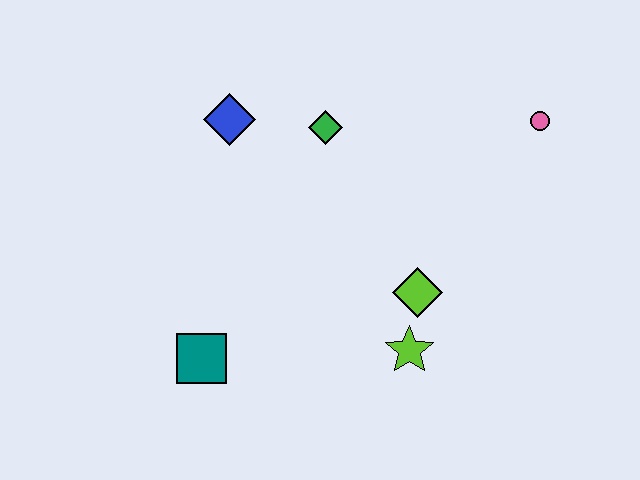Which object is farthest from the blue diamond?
The pink circle is farthest from the blue diamond.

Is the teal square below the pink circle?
Yes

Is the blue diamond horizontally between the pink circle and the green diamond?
No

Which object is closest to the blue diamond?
The green diamond is closest to the blue diamond.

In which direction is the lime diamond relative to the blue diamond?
The lime diamond is to the right of the blue diamond.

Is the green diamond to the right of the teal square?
Yes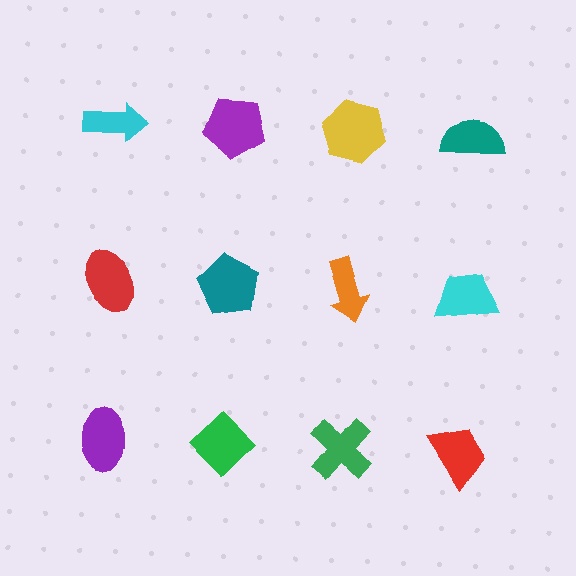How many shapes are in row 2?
4 shapes.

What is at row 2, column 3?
An orange arrow.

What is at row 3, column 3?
A green cross.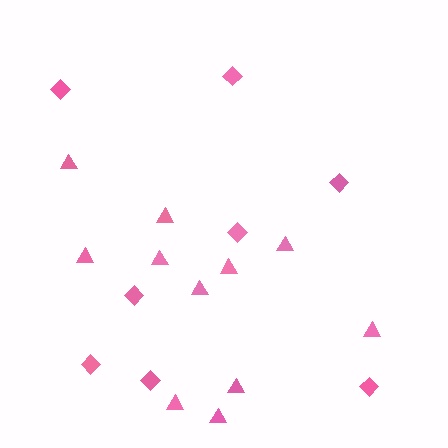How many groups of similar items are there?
There are 2 groups: one group of diamonds (8) and one group of triangles (11).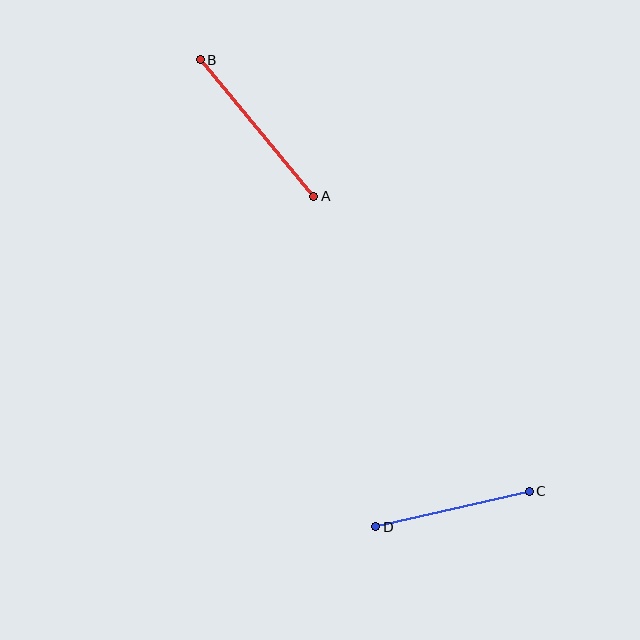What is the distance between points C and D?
The distance is approximately 158 pixels.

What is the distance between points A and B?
The distance is approximately 177 pixels.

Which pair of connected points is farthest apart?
Points A and B are farthest apart.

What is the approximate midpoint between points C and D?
The midpoint is at approximately (452, 509) pixels.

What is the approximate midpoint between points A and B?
The midpoint is at approximately (257, 128) pixels.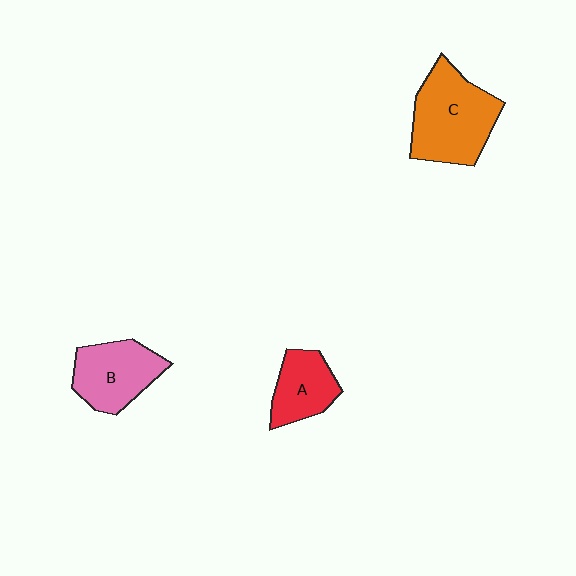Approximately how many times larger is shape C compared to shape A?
Approximately 1.7 times.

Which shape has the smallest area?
Shape A (red).